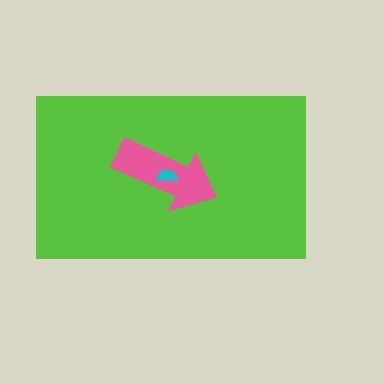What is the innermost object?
The cyan semicircle.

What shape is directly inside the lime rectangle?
The pink arrow.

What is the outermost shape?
The lime rectangle.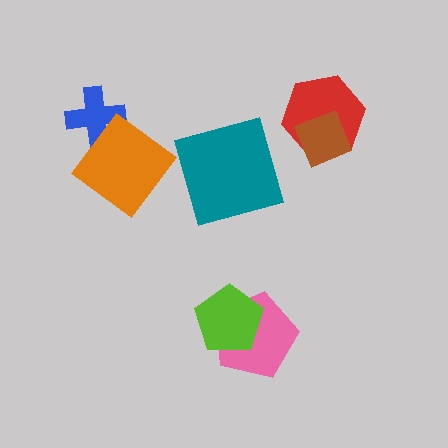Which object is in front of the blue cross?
The orange diamond is in front of the blue cross.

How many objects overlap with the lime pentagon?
1 object overlaps with the lime pentagon.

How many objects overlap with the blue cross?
1 object overlaps with the blue cross.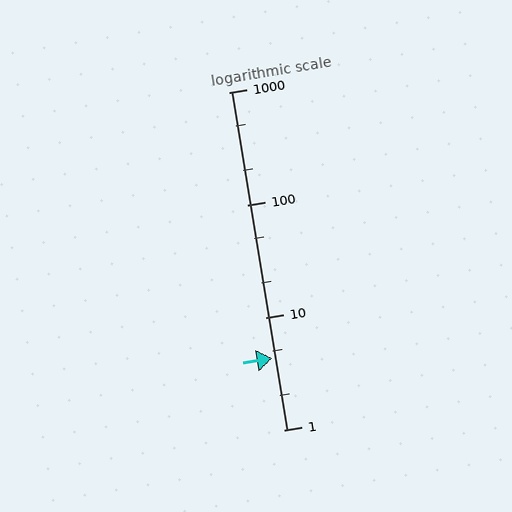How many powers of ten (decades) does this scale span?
The scale spans 3 decades, from 1 to 1000.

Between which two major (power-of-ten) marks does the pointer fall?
The pointer is between 1 and 10.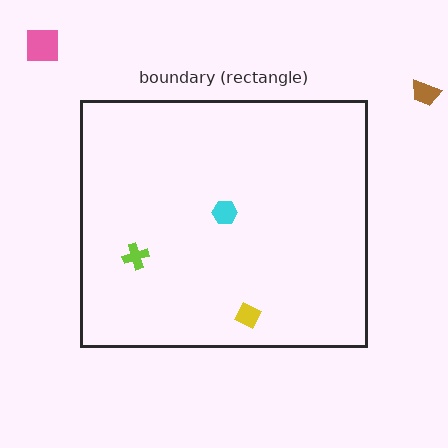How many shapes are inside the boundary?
3 inside, 2 outside.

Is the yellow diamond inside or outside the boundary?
Inside.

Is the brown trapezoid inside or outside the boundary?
Outside.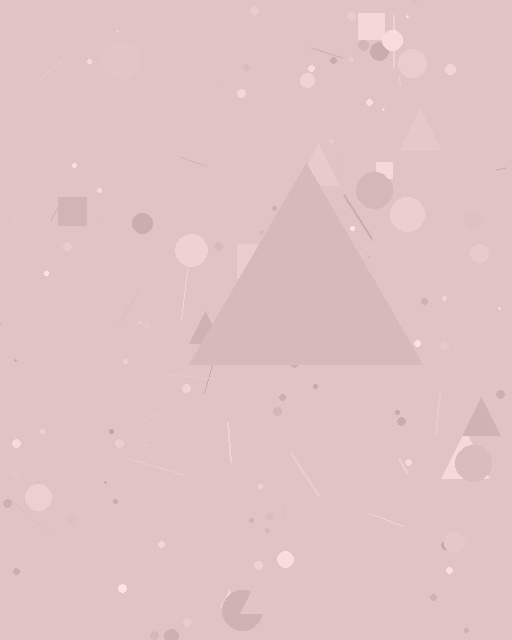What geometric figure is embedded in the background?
A triangle is embedded in the background.